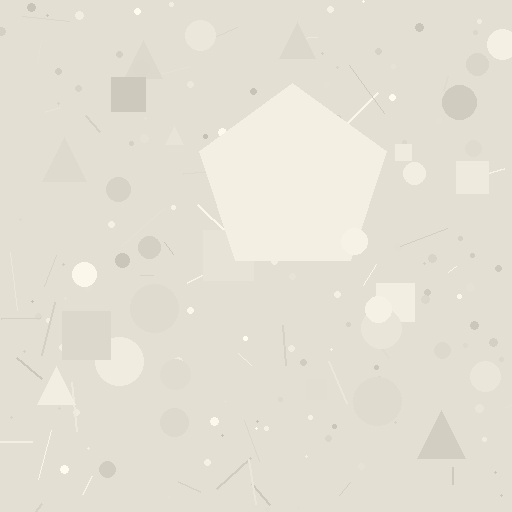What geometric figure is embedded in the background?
A pentagon is embedded in the background.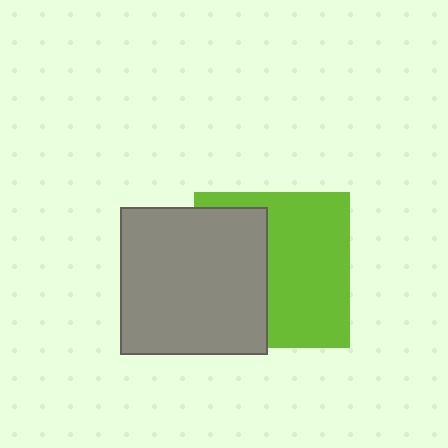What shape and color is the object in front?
The object in front is a gray square.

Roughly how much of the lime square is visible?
About half of it is visible (roughly 57%).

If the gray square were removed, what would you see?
You would see the complete lime square.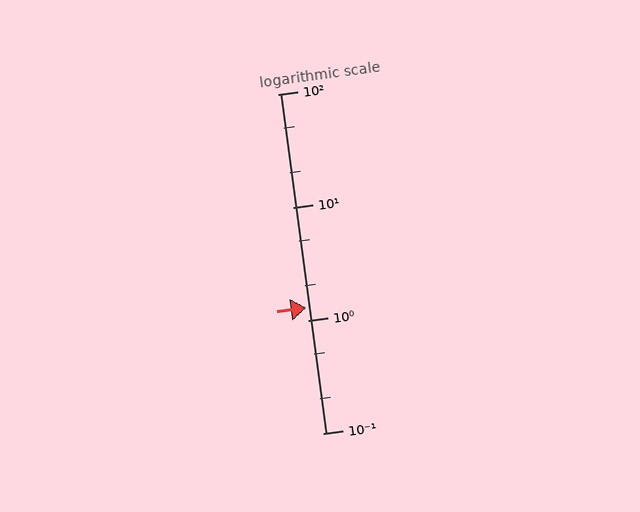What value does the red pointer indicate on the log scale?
The pointer indicates approximately 1.3.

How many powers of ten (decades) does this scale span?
The scale spans 3 decades, from 0.1 to 100.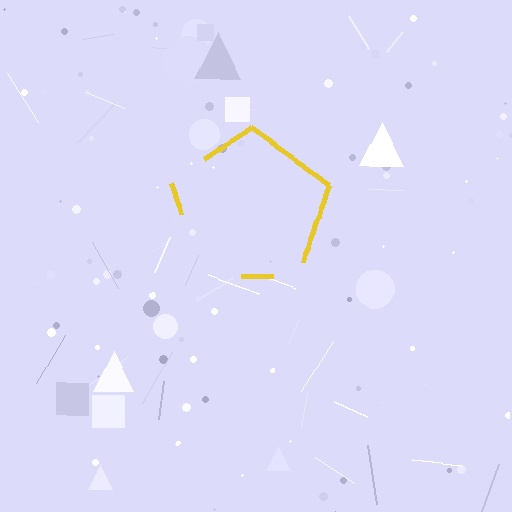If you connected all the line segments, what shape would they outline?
They would outline a pentagon.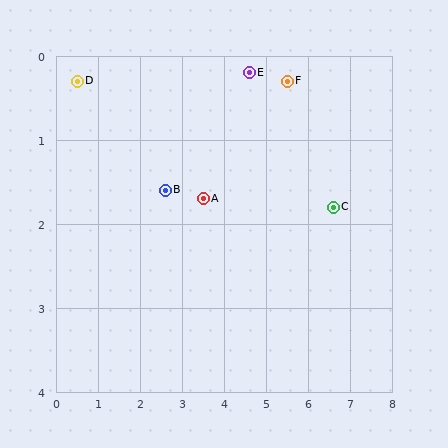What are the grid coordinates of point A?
Point A is at approximately (3.5, 1.7).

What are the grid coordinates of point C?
Point C is at approximately (6.6, 1.8).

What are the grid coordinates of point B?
Point B is at approximately (2.6, 1.6).